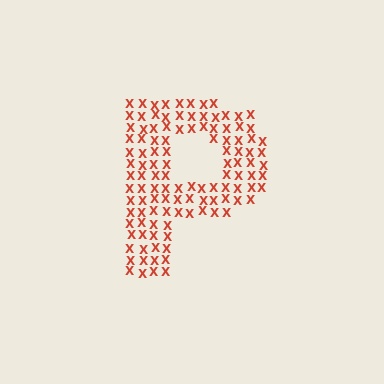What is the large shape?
The large shape is the letter P.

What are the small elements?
The small elements are letter X's.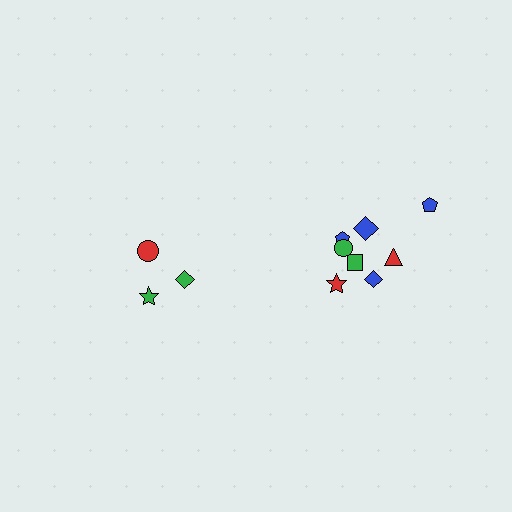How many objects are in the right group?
There are 8 objects.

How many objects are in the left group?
There are 3 objects.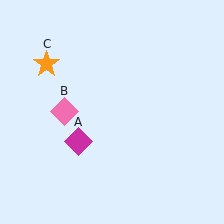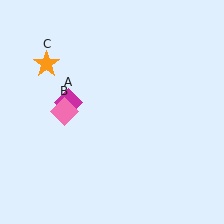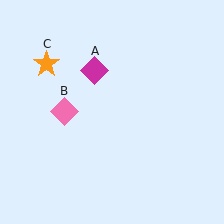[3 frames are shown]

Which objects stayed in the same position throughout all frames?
Pink diamond (object B) and orange star (object C) remained stationary.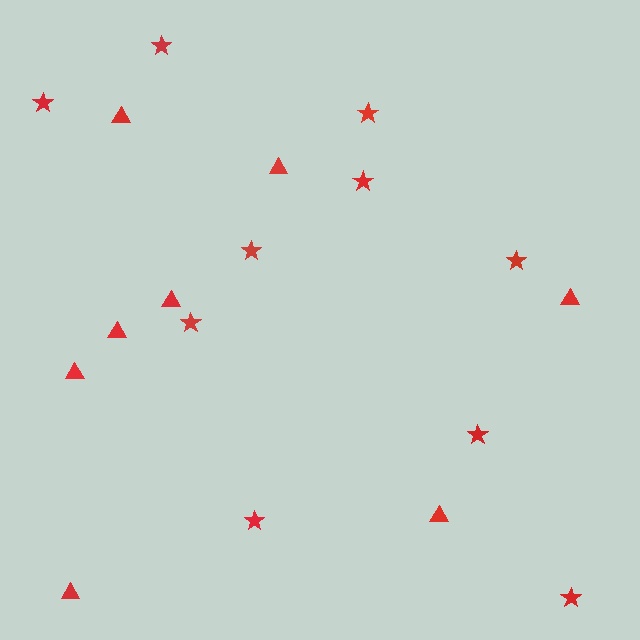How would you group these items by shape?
There are 2 groups: one group of triangles (8) and one group of stars (10).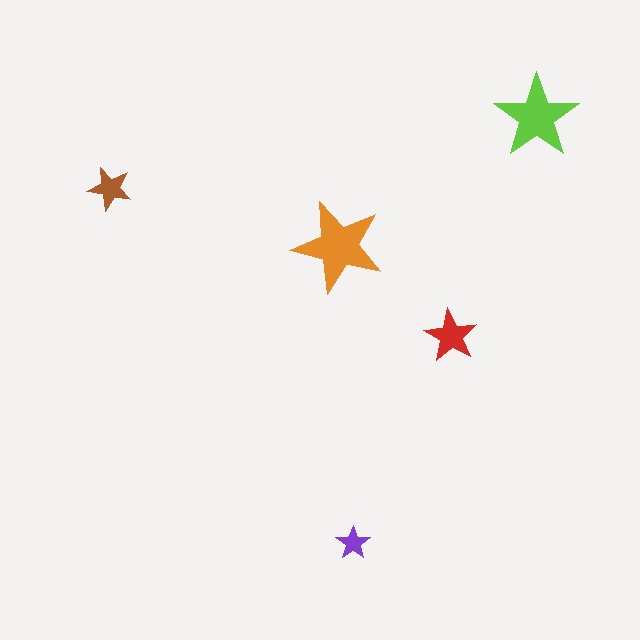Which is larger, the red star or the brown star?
The red one.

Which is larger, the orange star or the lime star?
The orange one.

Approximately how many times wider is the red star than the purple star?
About 1.5 times wider.